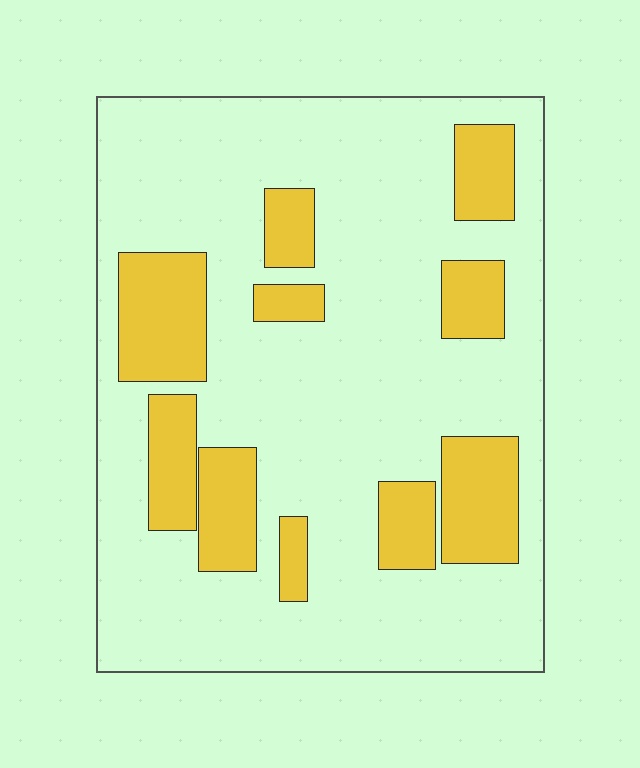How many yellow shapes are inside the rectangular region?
10.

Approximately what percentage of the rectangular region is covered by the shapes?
Approximately 25%.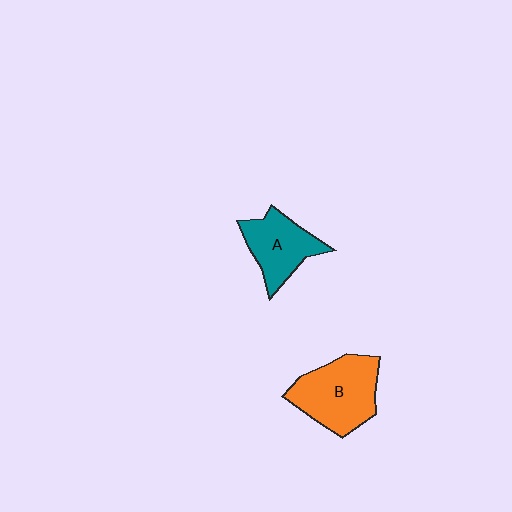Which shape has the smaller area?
Shape A (teal).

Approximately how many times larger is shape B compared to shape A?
Approximately 1.3 times.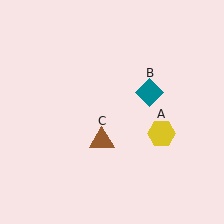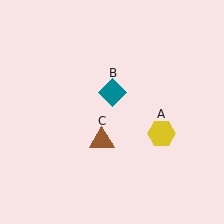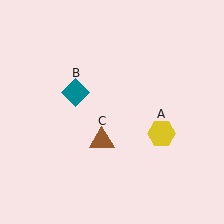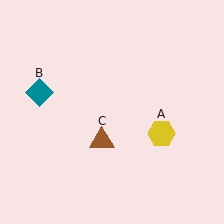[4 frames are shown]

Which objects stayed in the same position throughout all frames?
Yellow hexagon (object A) and brown triangle (object C) remained stationary.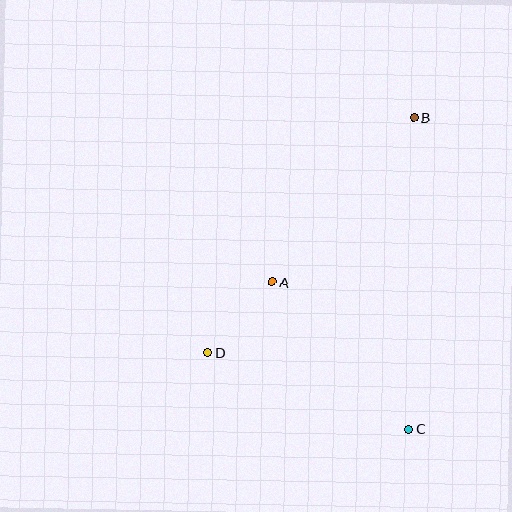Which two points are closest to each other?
Points A and D are closest to each other.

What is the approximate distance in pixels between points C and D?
The distance between C and D is approximately 215 pixels.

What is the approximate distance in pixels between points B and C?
The distance between B and C is approximately 311 pixels.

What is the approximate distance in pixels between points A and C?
The distance between A and C is approximately 201 pixels.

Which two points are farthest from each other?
Points B and D are farthest from each other.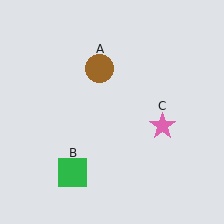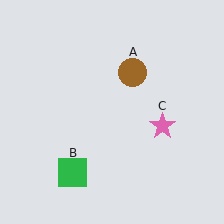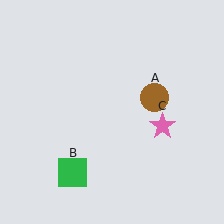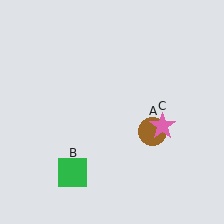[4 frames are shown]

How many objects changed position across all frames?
1 object changed position: brown circle (object A).